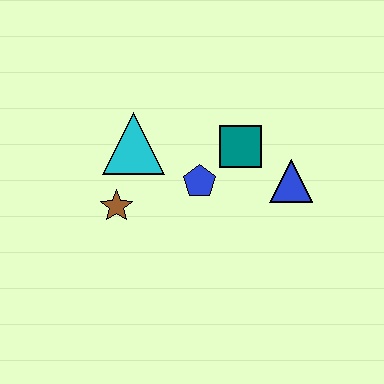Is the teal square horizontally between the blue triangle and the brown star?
Yes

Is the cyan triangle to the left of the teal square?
Yes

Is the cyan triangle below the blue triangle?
No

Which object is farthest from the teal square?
The brown star is farthest from the teal square.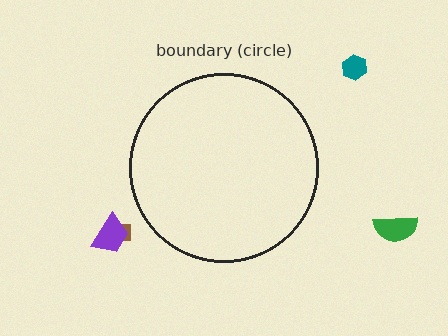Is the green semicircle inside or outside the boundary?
Outside.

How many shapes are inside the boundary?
0 inside, 4 outside.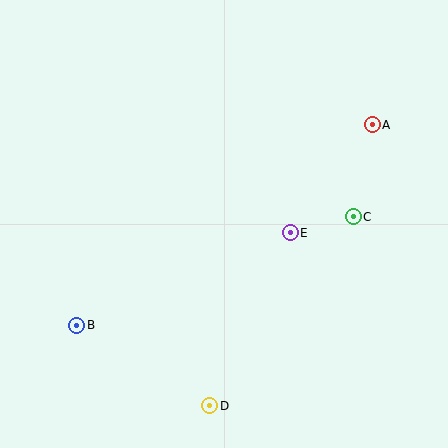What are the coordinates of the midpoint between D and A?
The midpoint between D and A is at (291, 265).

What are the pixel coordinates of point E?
Point E is at (290, 233).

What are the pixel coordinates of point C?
Point C is at (353, 217).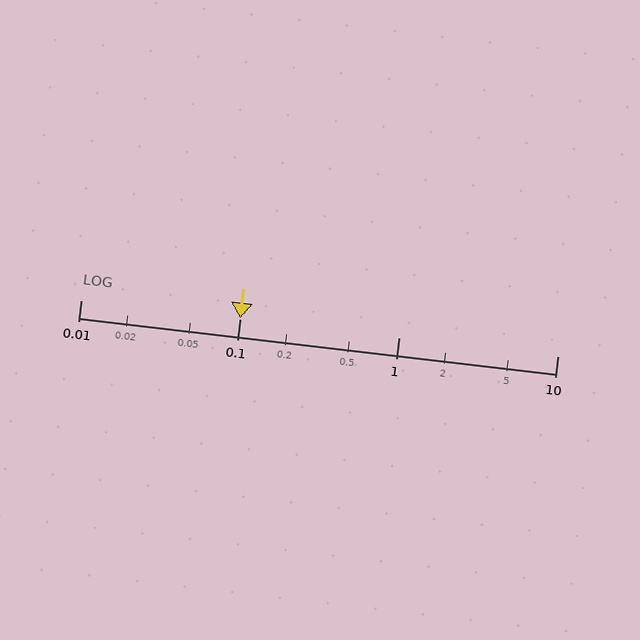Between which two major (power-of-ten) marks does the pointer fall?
The pointer is between 0.1 and 1.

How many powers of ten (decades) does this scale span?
The scale spans 3 decades, from 0.01 to 10.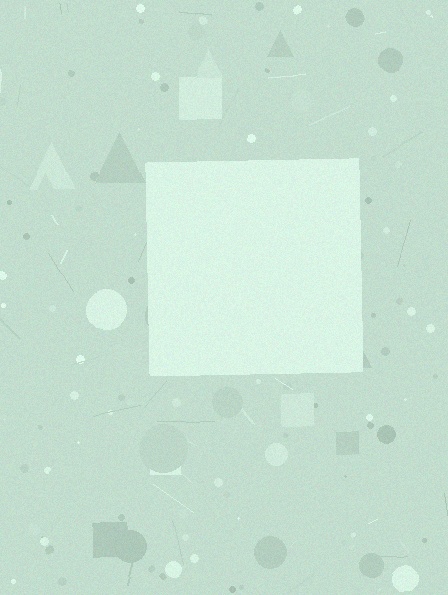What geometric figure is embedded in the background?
A square is embedded in the background.